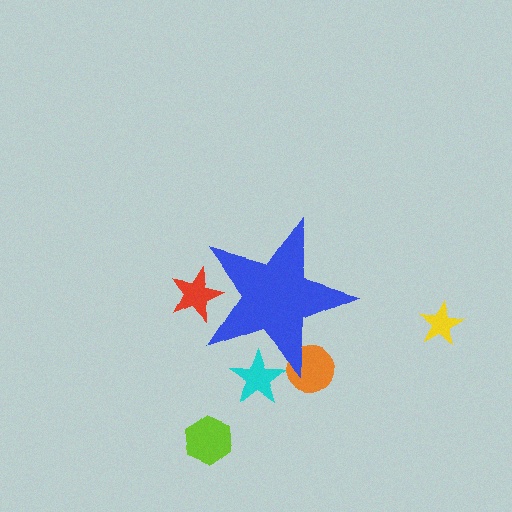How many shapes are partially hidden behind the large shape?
3 shapes are partially hidden.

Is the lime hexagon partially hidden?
No, the lime hexagon is fully visible.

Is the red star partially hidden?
Yes, the red star is partially hidden behind the blue star.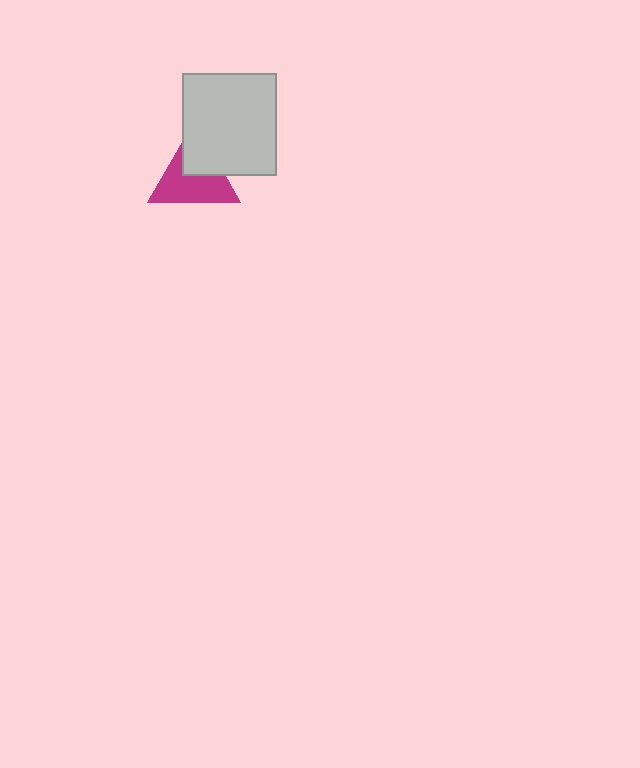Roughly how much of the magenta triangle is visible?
About half of it is visible (roughly 64%).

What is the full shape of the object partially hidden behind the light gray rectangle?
The partially hidden object is a magenta triangle.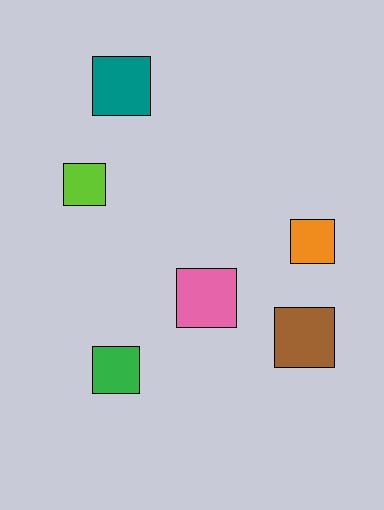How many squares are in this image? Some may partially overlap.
There are 6 squares.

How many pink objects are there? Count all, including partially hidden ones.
There is 1 pink object.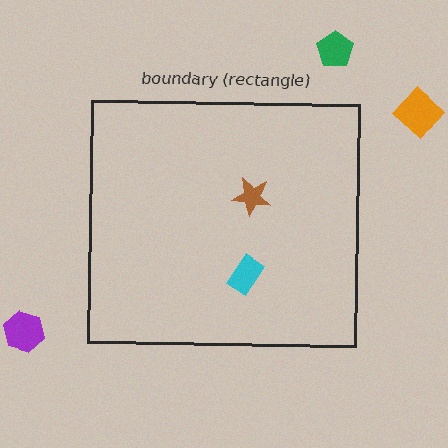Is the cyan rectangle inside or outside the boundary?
Inside.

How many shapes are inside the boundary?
2 inside, 3 outside.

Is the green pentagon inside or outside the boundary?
Outside.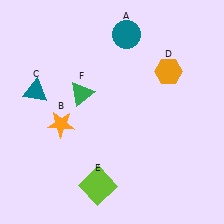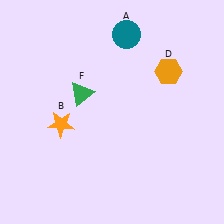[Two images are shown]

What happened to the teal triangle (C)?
The teal triangle (C) was removed in Image 2. It was in the top-left area of Image 1.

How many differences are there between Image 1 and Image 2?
There are 2 differences between the two images.